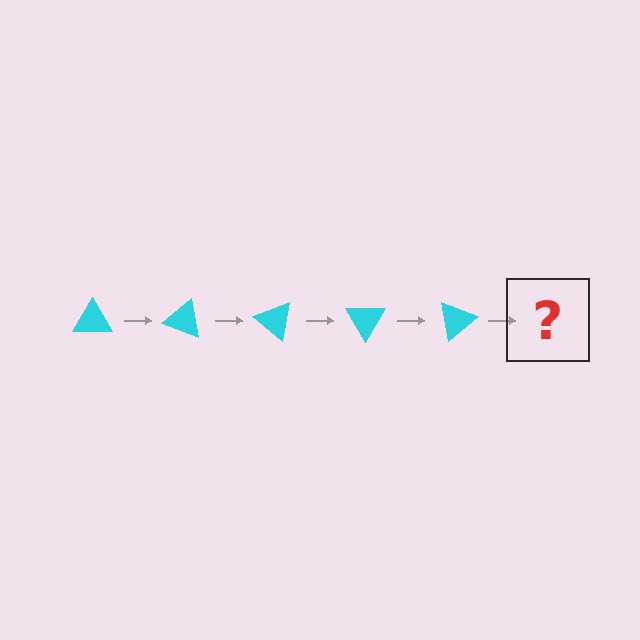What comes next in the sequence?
The next element should be a cyan triangle rotated 100 degrees.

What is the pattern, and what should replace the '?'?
The pattern is that the triangle rotates 20 degrees each step. The '?' should be a cyan triangle rotated 100 degrees.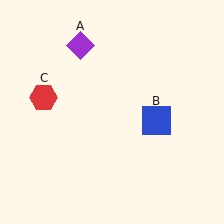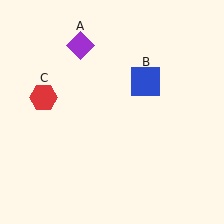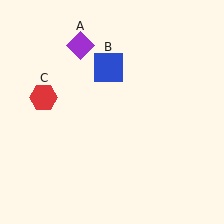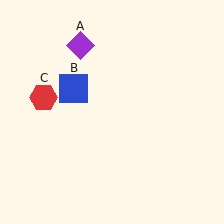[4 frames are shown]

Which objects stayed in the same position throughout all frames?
Purple diamond (object A) and red hexagon (object C) remained stationary.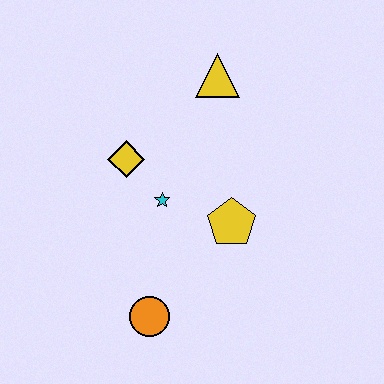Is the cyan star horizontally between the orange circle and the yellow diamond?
No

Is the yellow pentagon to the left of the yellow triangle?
No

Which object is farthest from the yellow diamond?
The orange circle is farthest from the yellow diamond.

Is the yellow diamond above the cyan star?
Yes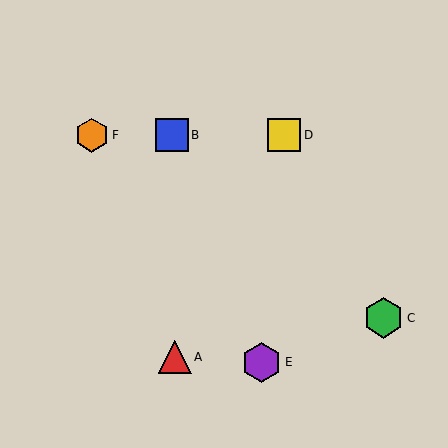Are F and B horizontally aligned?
Yes, both are at y≈135.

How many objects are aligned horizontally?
3 objects (B, D, F) are aligned horizontally.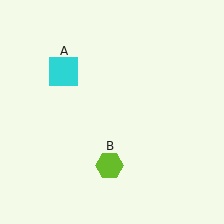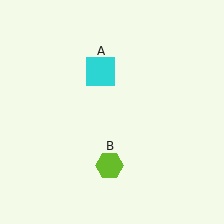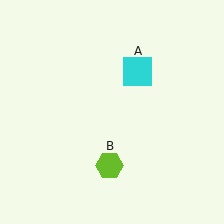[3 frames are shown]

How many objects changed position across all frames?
1 object changed position: cyan square (object A).